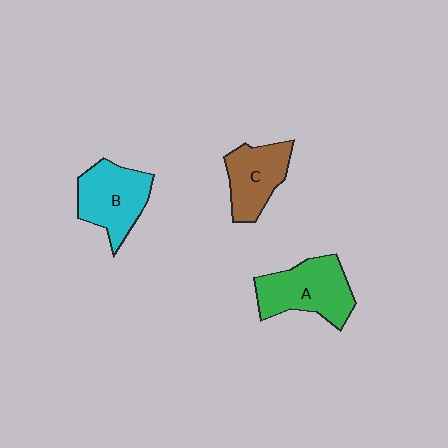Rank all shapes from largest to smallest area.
From largest to smallest: A (green), B (cyan), C (brown).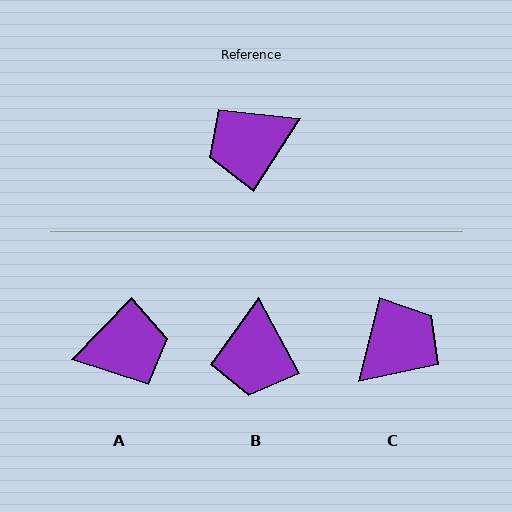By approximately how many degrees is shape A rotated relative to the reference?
Approximately 168 degrees counter-clockwise.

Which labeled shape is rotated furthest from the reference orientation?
A, about 168 degrees away.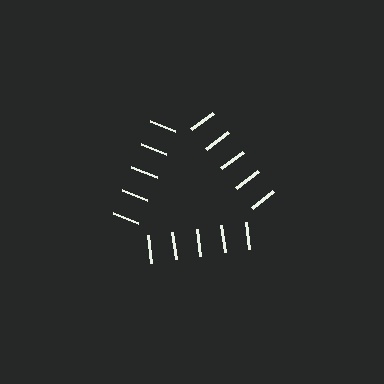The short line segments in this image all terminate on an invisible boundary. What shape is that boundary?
An illusory triangle — the line segments terminate on its edges but no continuous stroke is drawn.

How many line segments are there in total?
15 — 5 along each of the 3 edges.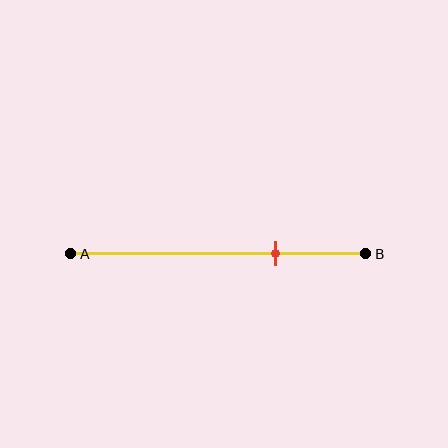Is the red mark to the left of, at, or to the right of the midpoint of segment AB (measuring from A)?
The red mark is to the right of the midpoint of segment AB.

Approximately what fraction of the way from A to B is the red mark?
The red mark is approximately 70% of the way from A to B.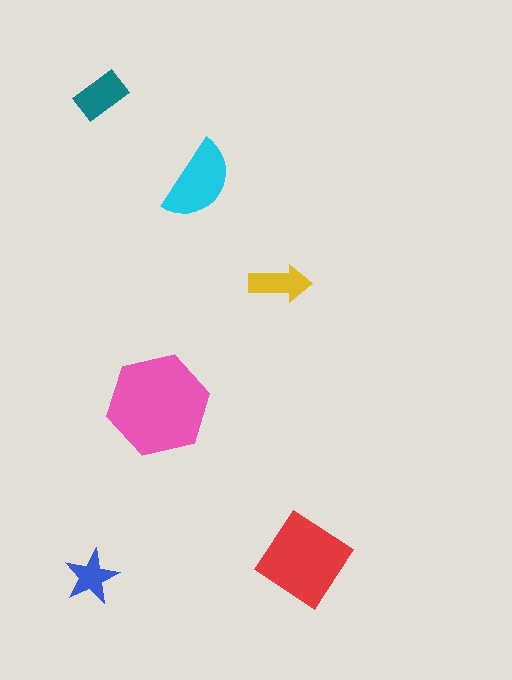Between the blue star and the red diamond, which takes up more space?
The red diamond.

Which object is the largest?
The pink hexagon.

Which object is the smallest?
The blue star.